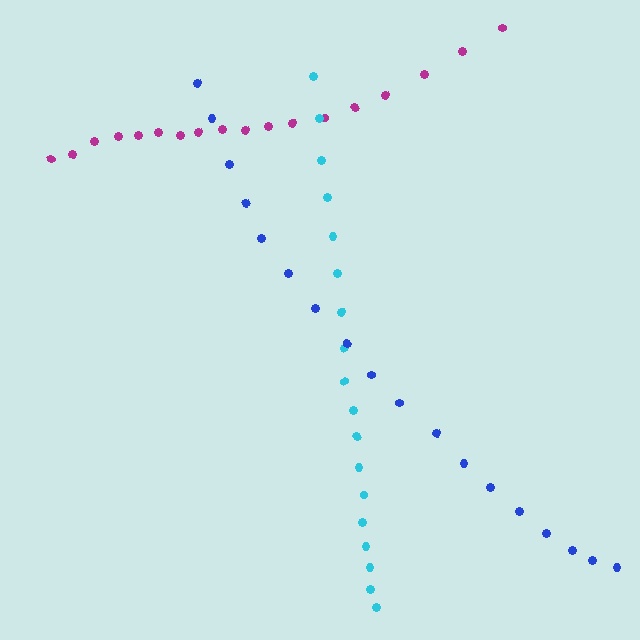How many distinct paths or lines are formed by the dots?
There are 3 distinct paths.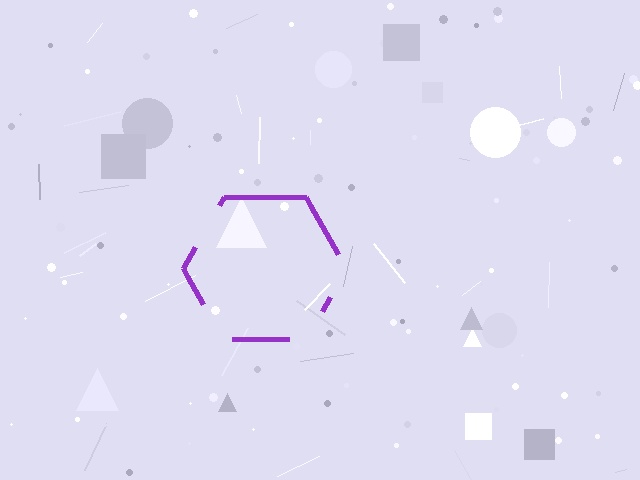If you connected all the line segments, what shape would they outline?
They would outline a hexagon.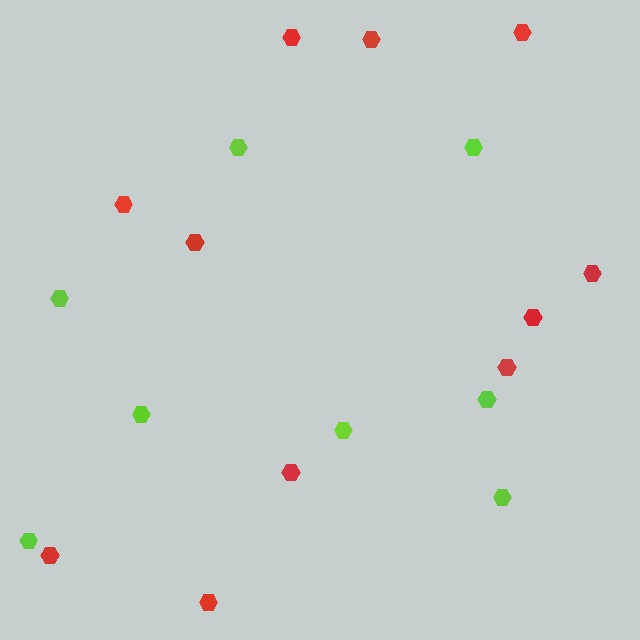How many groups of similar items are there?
There are 2 groups: one group of red hexagons (11) and one group of lime hexagons (8).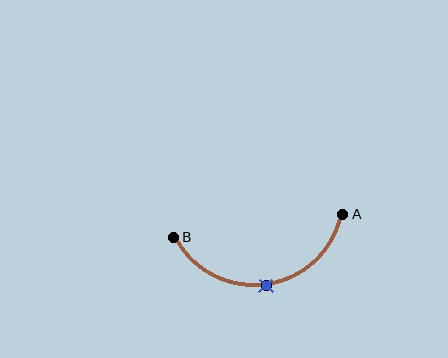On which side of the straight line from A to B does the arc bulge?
The arc bulges below the straight line connecting A and B.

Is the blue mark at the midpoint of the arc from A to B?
Yes. The blue mark lies on the arc at equal arc-length from both A and B — it is the arc midpoint.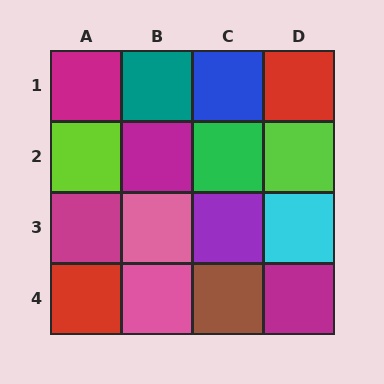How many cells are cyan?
1 cell is cyan.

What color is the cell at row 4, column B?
Pink.